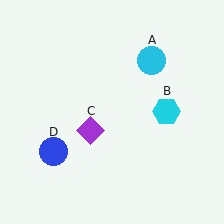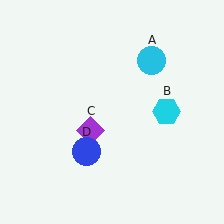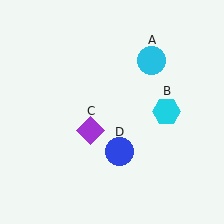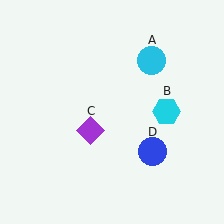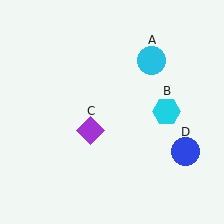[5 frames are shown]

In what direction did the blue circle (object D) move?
The blue circle (object D) moved right.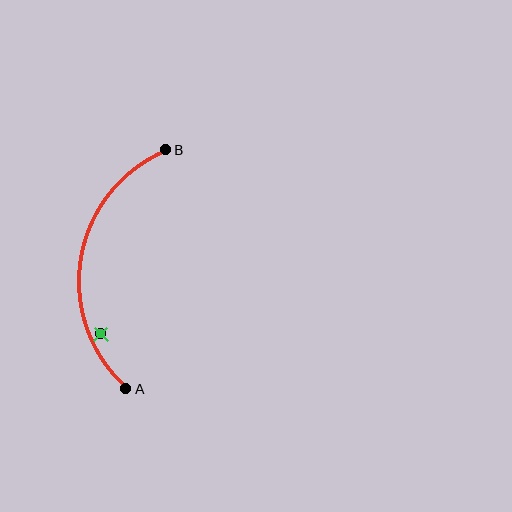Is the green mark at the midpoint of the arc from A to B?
No — the green mark does not lie on the arc at all. It sits slightly inside the curve.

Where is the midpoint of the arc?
The arc midpoint is the point on the curve farthest from the straight line joining A and B. It sits to the left of that line.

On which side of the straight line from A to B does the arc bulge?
The arc bulges to the left of the straight line connecting A and B.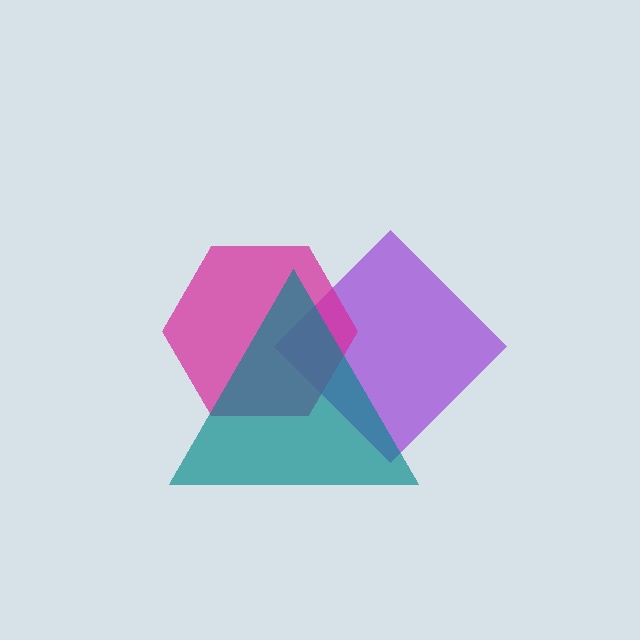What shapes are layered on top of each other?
The layered shapes are: a purple diamond, a magenta hexagon, a teal triangle.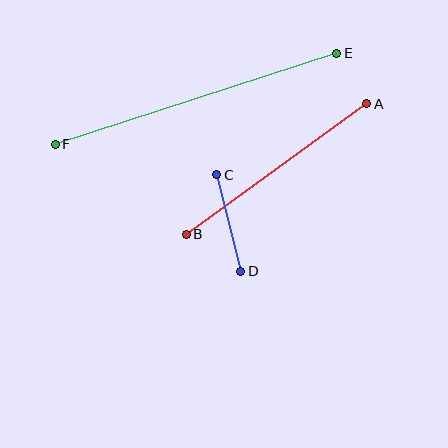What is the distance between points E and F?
The distance is approximately 296 pixels.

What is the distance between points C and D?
The distance is approximately 99 pixels.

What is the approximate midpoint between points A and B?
The midpoint is at approximately (276, 169) pixels.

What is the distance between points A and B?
The distance is approximately 222 pixels.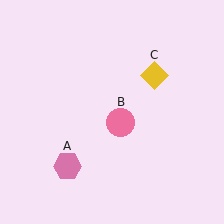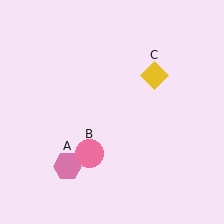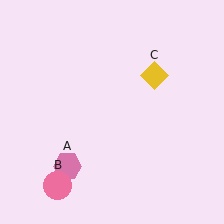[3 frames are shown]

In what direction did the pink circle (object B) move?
The pink circle (object B) moved down and to the left.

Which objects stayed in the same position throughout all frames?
Pink hexagon (object A) and yellow diamond (object C) remained stationary.